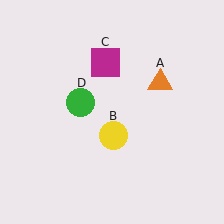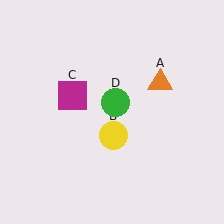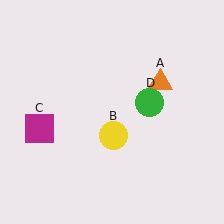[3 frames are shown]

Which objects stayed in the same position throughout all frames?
Orange triangle (object A) and yellow circle (object B) remained stationary.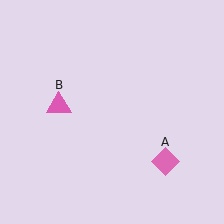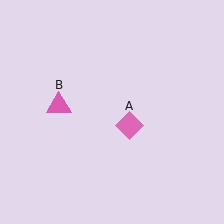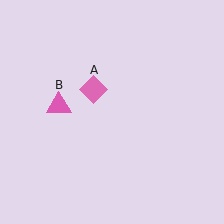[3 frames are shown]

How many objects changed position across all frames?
1 object changed position: pink diamond (object A).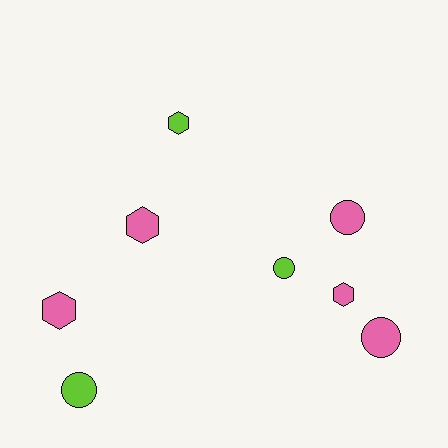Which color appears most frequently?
Pink, with 5 objects.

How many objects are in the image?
There are 8 objects.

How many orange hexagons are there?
There are no orange hexagons.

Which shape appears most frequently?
Circle, with 4 objects.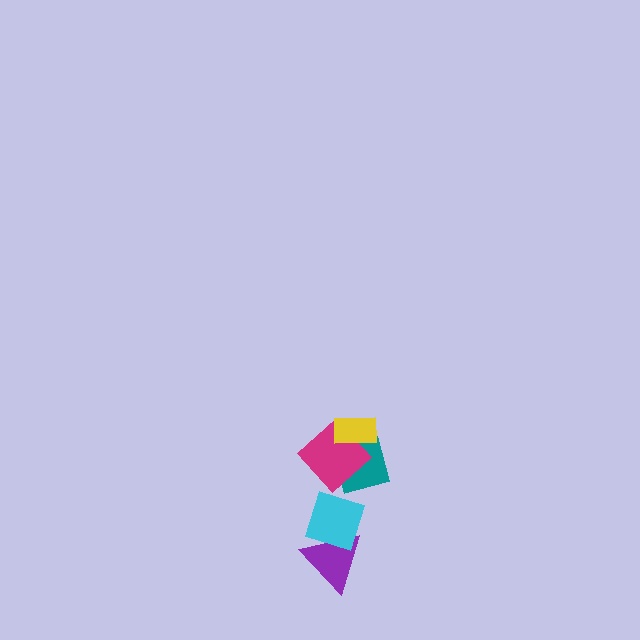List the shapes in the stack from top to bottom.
From top to bottom: the yellow rectangle, the magenta diamond, the teal square, the cyan diamond, the purple triangle.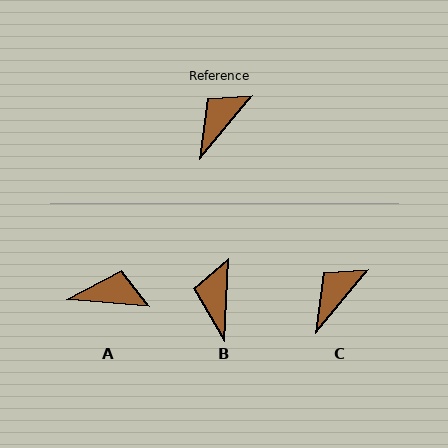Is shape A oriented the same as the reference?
No, it is off by about 55 degrees.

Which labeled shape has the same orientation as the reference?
C.